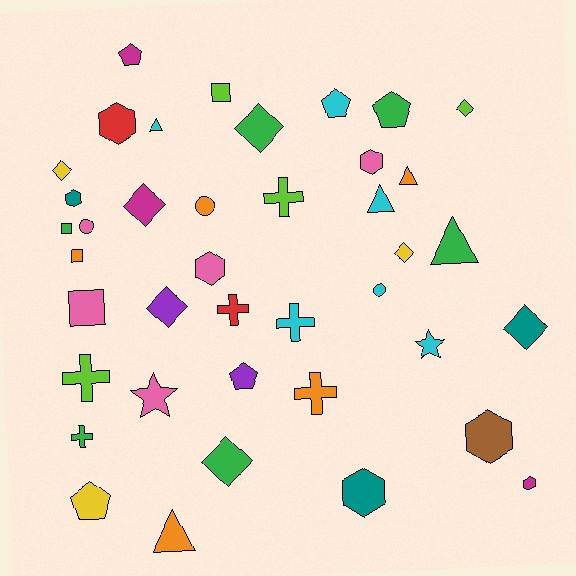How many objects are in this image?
There are 40 objects.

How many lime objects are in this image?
There are 4 lime objects.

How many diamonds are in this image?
There are 8 diamonds.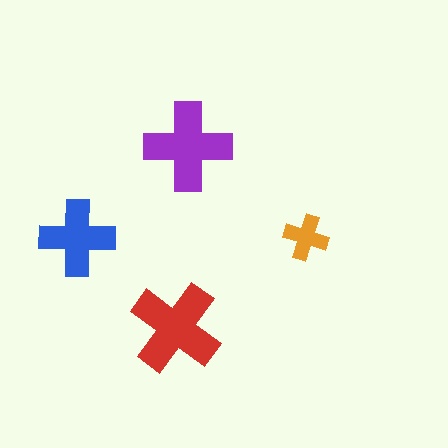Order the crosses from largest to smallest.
the red one, the purple one, the blue one, the orange one.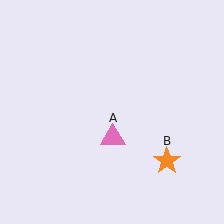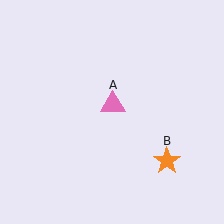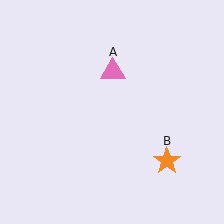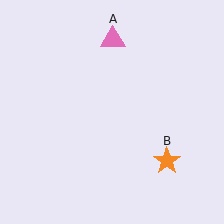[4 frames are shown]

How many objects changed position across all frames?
1 object changed position: pink triangle (object A).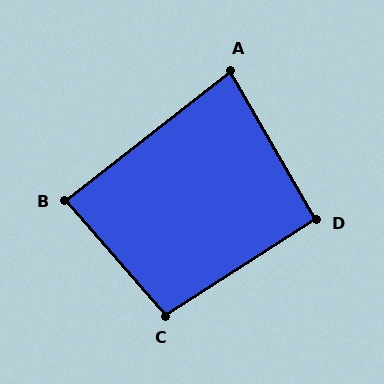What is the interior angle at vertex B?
Approximately 87 degrees (approximately right).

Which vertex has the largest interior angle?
C, at approximately 98 degrees.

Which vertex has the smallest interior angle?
A, at approximately 82 degrees.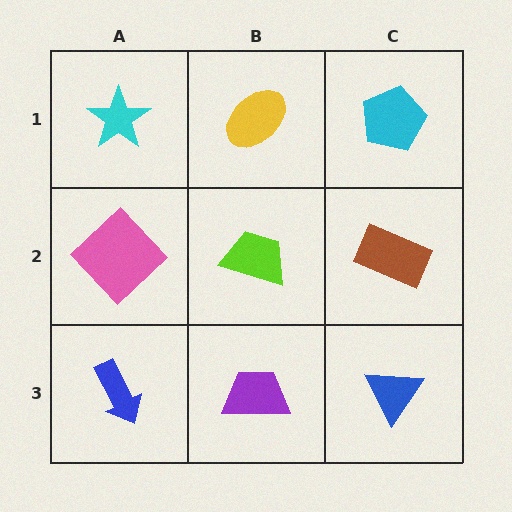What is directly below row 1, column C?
A brown rectangle.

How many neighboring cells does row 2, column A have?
3.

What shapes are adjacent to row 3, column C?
A brown rectangle (row 2, column C), a purple trapezoid (row 3, column B).